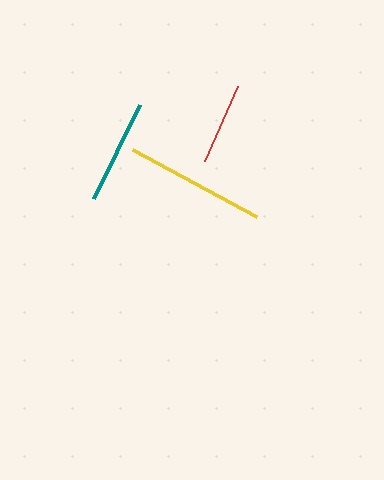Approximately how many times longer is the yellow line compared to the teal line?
The yellow line is approximately 1.3 times the length of the teal line.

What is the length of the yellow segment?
The yellow segment is approximately 141 pixels long.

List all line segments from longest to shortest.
From longest to shortest: yellow, teal, red.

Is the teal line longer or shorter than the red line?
The teal line is longer than the red line.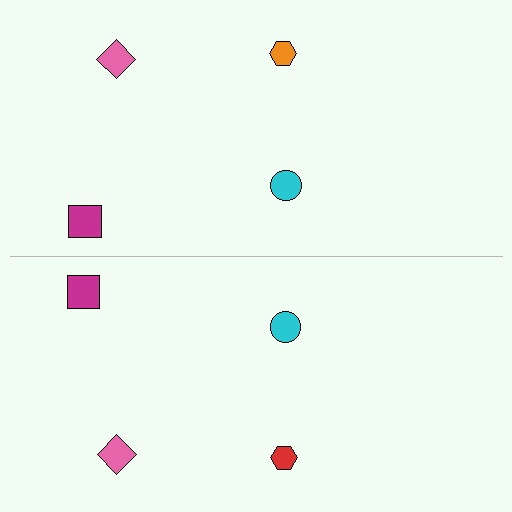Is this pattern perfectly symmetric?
No, the pattern is not perfectly symmetric. The red hexagon on the bottom side breaks the symmetry — its mirror counterpart is orange.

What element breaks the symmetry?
The red hexagon on the bottom side breaks the symmetry — its mirror counterpart is orange.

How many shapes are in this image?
There are 8 shapes in this image.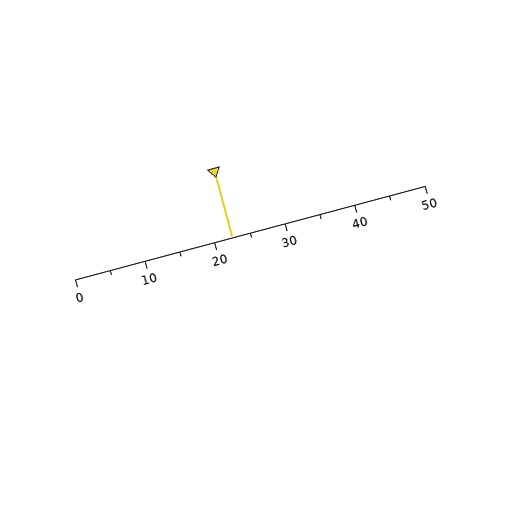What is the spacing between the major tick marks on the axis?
The major ticks are spaced 10 apart.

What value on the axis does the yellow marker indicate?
The marker indicates approximately 22.5.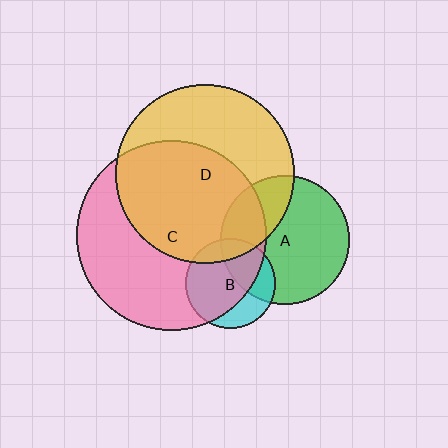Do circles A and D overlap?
Yes.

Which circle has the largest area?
Circle C (pink).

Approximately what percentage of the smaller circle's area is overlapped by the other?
Approximately 30%.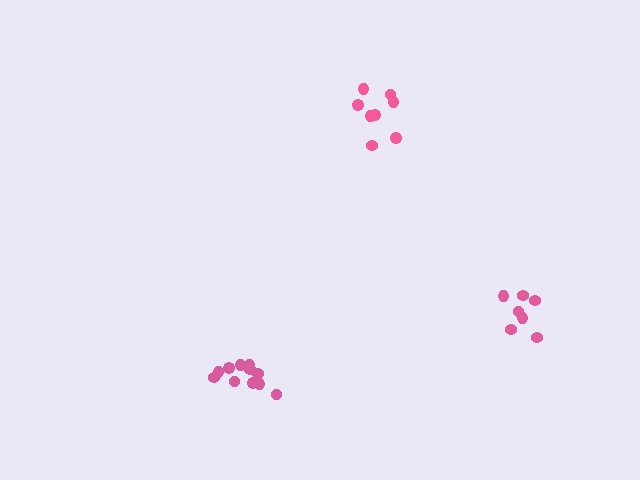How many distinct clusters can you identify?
There are 3 distinct clusters.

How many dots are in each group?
Group 1: 11 dots, Group 2: 8 dots, Group 3: 7 dots (26 total).